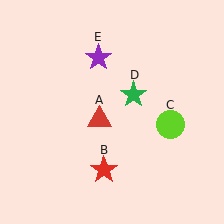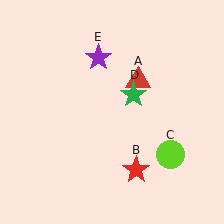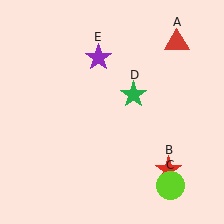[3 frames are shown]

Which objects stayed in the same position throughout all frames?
Green star (object D) and purple star (object E) remained stationary.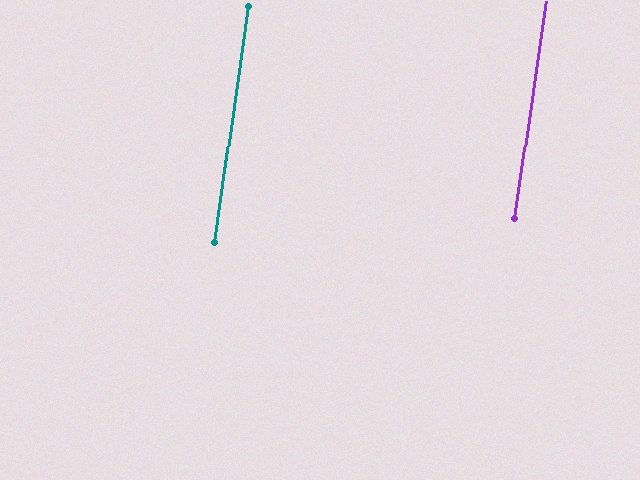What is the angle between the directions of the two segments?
Approximately 0 degrees.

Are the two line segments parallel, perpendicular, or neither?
Parallel — their directions differ by only 0.3°.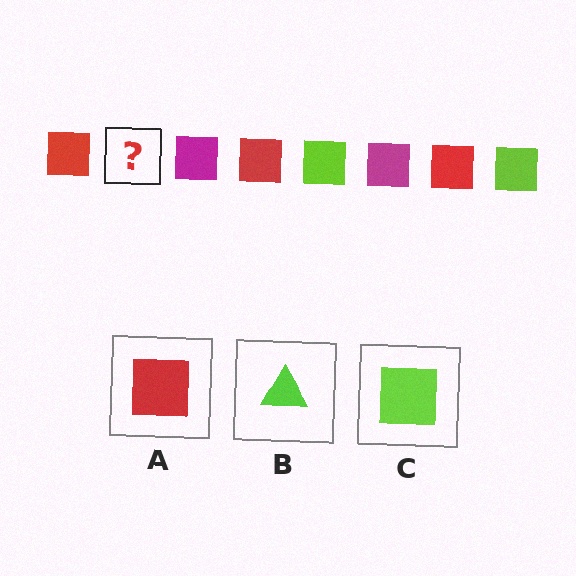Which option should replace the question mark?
Option C.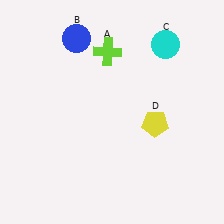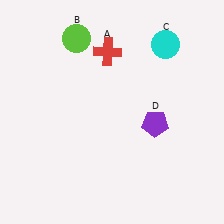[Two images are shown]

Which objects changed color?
A changed from lime to red. B changed from blue to lime. D changed from yellow to purple.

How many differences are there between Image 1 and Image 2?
There are 3 differences between the two images.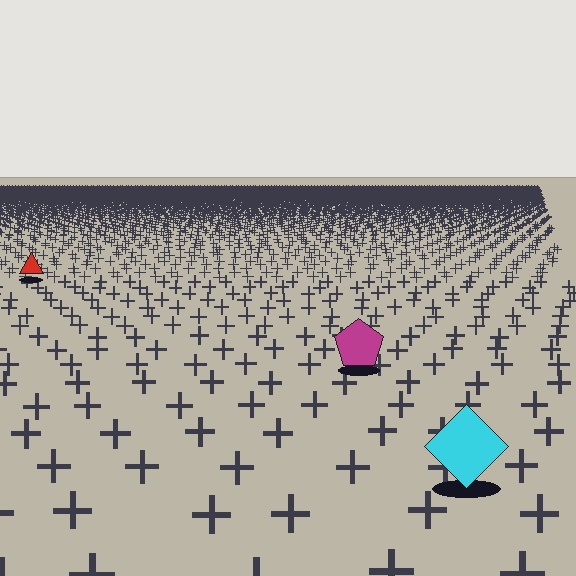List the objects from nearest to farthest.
From nearest to farthest: the cyan diamond, the magenta pentagon, the red triangle.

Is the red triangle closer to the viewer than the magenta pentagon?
No. The magenta pentagon is closer — you can tell from the texture gradient: the ground texture is coarser near it.